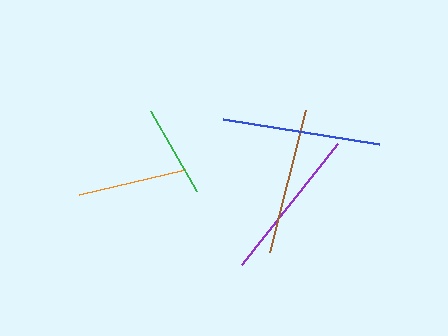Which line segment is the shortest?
The green line is the shortest at approximately 92 pixels.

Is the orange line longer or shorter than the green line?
The orange line is longer than the green line.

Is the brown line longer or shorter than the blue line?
The blue line is longer than the brown line.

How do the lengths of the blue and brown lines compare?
The blue and brown lines are approximately the same length.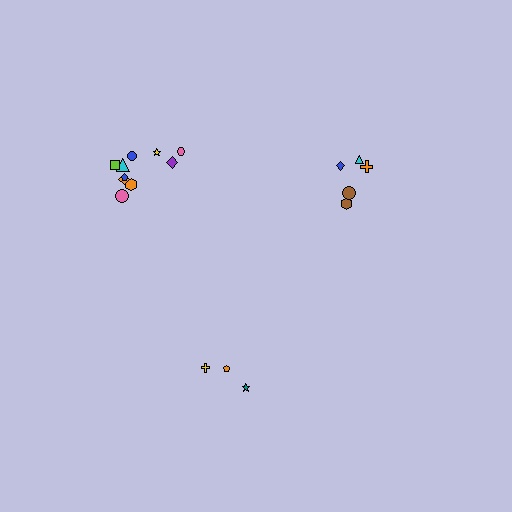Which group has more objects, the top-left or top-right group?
The top-left group.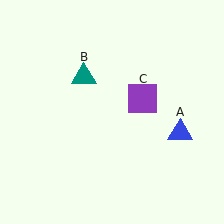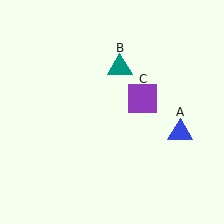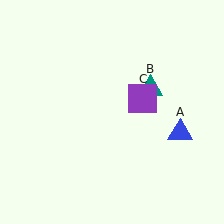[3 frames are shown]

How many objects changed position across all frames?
1 object changed position: teal triangle (object B).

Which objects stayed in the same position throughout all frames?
Blue triangle (object A) and purple square (object C) remained stationary.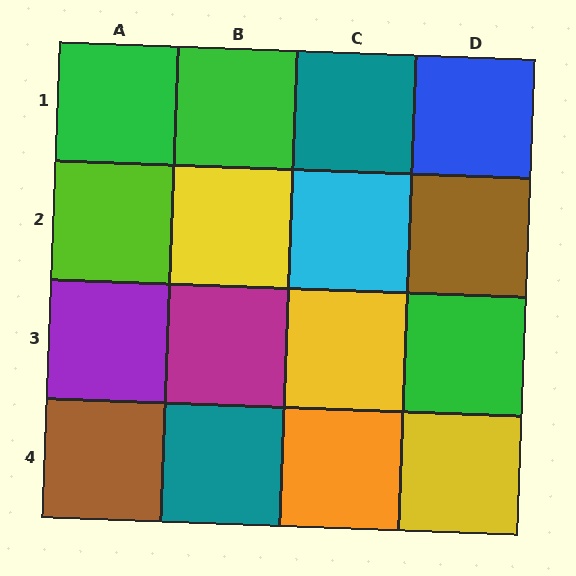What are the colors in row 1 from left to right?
Green, green, teal, blue.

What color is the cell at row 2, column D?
Brown.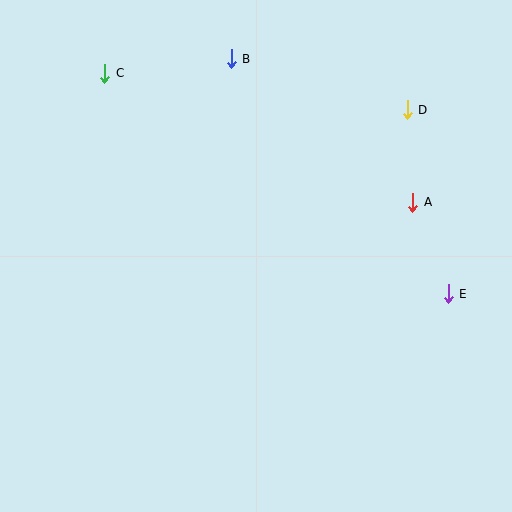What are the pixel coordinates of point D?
Point D is at (407, 110).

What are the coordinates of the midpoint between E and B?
The midpoint between E and B is at (340, 176).